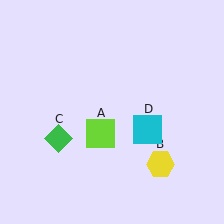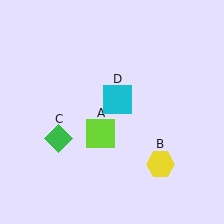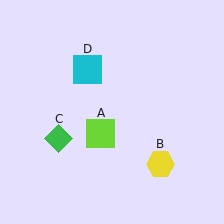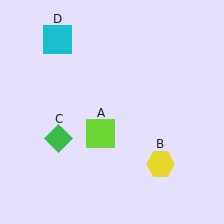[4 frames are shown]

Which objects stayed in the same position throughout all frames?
Lime square (object A) and yellow hexagon (object B) and green diamond (object C) remained stationary.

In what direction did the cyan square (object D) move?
The cyan square (object D) moved up and to the left.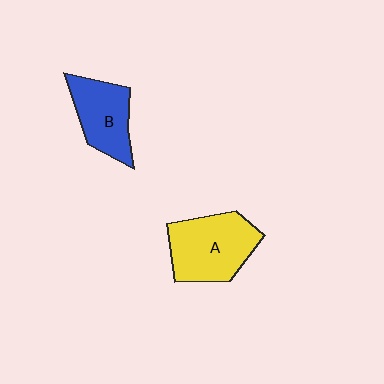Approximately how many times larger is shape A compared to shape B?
Approximately 1.3 times.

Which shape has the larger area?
Shape A (yellow).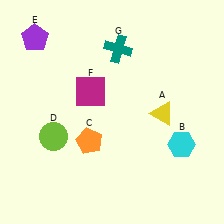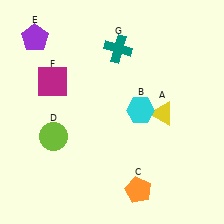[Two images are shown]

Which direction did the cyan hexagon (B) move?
The cyan hexagon (B) moved left.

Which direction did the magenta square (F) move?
The magenta square (F) moved left.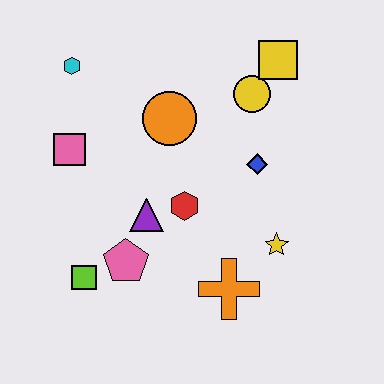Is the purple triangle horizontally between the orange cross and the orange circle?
No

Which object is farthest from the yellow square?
The lime square is farthest from the yellow square.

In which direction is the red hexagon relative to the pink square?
The red hexagon is to the right of the pink square.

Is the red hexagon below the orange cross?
No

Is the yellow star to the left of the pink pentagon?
No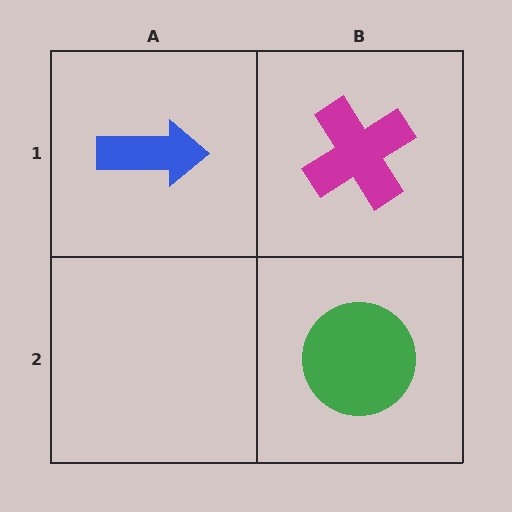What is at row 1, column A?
A blue arrow.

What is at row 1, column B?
A magenta cross.